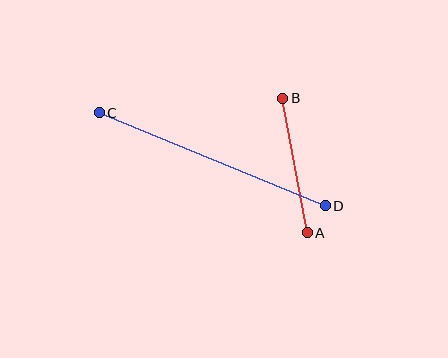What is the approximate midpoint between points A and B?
The midpoint is at approximately (295, 165) pixels.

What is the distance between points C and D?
The distance is approximately 244 pixels.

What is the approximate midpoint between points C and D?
The midpoint is at approximately (212, 159) pixels.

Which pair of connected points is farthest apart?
Points C and D are farthest apart.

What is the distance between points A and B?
The distance is approximately 137 pixels.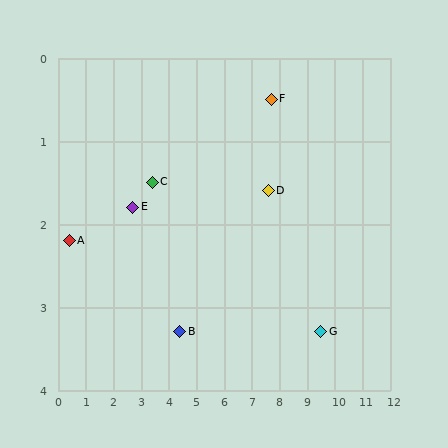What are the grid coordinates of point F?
Point F is at approximately (7.7, 0.5).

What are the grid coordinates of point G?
Point G is at approximately (9.5, 3.3).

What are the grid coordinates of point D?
Point D is at approximately (7.6, 1.6).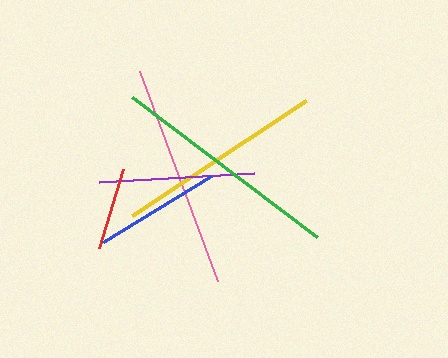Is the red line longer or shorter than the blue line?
The blue line is longer than the red line.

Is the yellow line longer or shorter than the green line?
The green line is longer than the yellow line.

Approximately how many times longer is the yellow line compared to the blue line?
The yellow line is approximately 1.7 times the length of the blue line.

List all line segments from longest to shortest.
From longest to shortest: green, pink, yellow, purple, blue, red.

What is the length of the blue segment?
The blue segment is approximately 127 pixels long.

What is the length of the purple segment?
The purple segment is approximately 155 pixels long.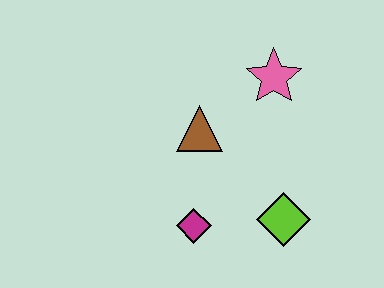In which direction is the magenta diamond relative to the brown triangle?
The magenta diamond is below the brown triangle.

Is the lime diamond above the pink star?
No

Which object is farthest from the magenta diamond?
The pink star is farthest from the magenta diamond.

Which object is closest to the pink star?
The brown triangle is closest to the pink star.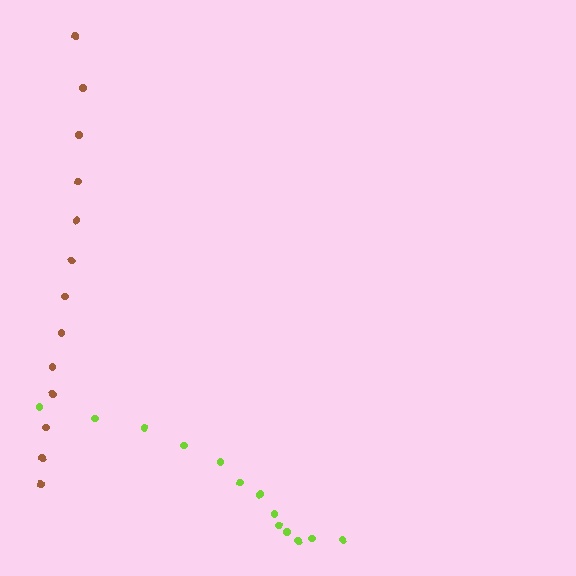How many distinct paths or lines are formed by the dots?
There are 2 distinct paths.